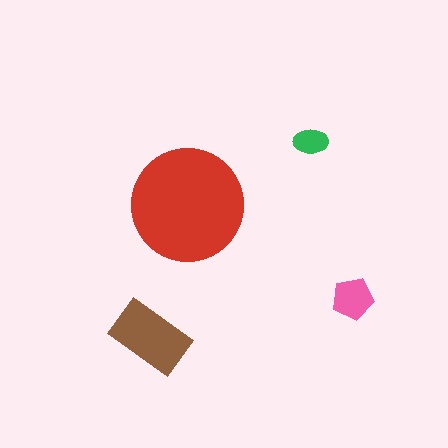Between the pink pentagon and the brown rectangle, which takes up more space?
The brown rectangle.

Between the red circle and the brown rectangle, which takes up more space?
The red circle.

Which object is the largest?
The red circle.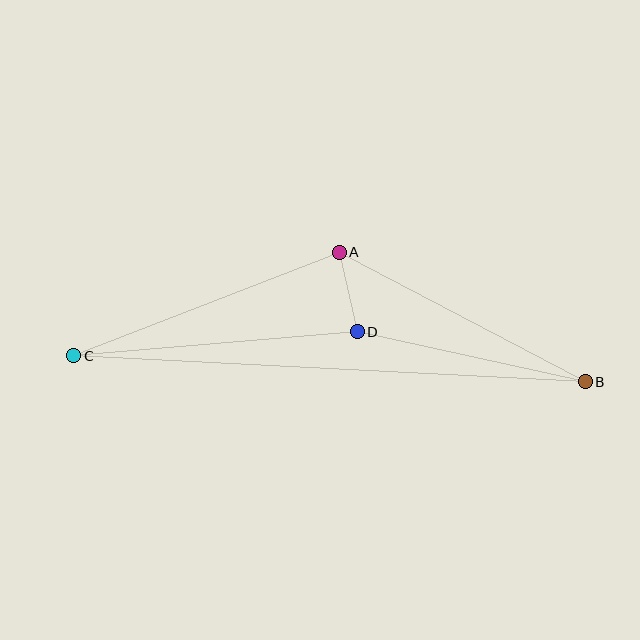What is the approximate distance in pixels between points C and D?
The distance between C and D is approximately 284 pixels.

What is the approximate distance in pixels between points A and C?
The distance between A and C is approximately 285 pixels.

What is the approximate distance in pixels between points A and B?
The distance between A and B is approximately 278 pixels.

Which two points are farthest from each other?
Points B and C are farthest from each other.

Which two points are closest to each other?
Points A and D are closest to each other.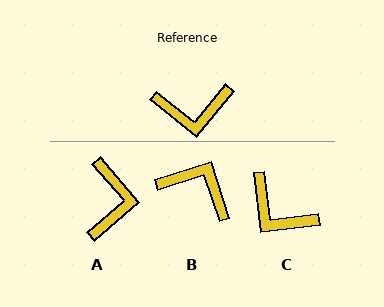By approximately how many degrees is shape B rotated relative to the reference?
Approximately 147 degrees counter-clockwise.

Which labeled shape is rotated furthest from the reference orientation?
B, about 147 degrees away.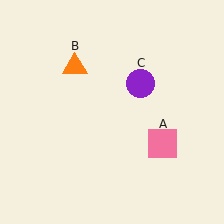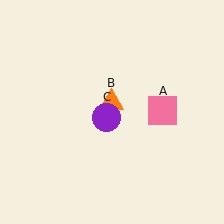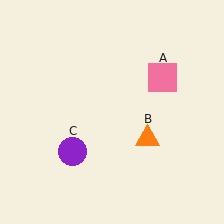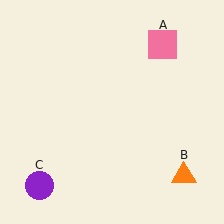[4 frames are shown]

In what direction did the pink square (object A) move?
The pink square (object A) moved up.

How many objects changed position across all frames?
3 objects changed position: pink square (object A), orange triangle (object B), purple circle (object C).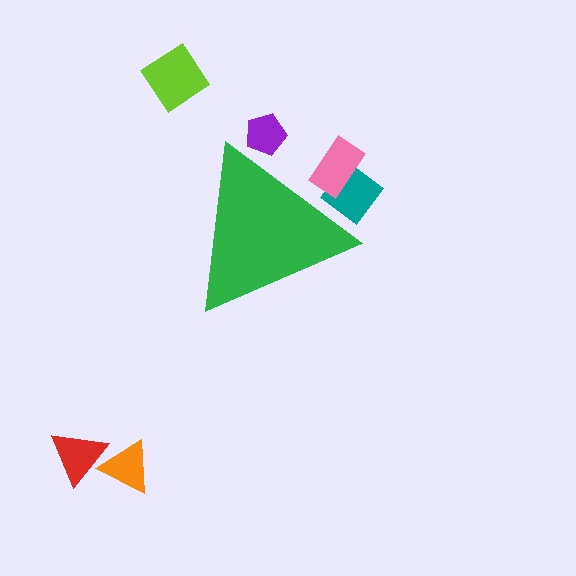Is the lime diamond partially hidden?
No, the lime diamond is fully visible.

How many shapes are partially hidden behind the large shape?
3 shapes are partially hidden.